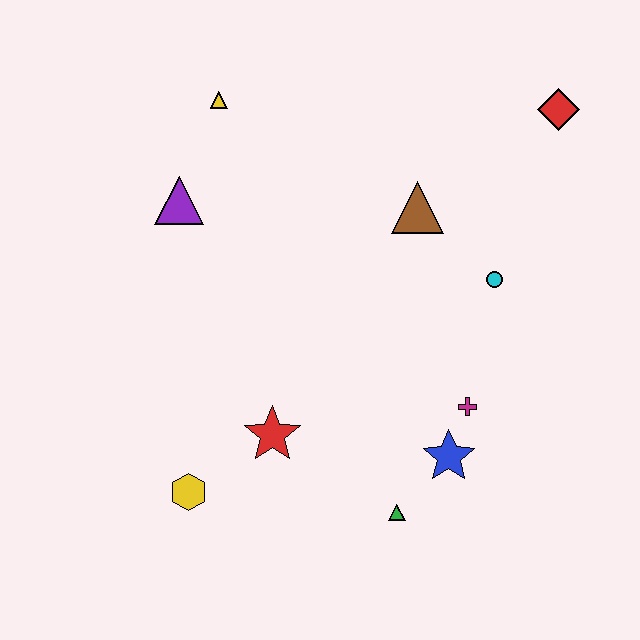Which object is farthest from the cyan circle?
The yellow hexagon is farthest from the cyan circle.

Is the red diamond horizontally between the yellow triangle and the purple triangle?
No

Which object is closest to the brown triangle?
The cyan circle is closest to the brown triangle.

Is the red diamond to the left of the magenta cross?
No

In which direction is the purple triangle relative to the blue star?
The purple triangle is to the left of the blue star.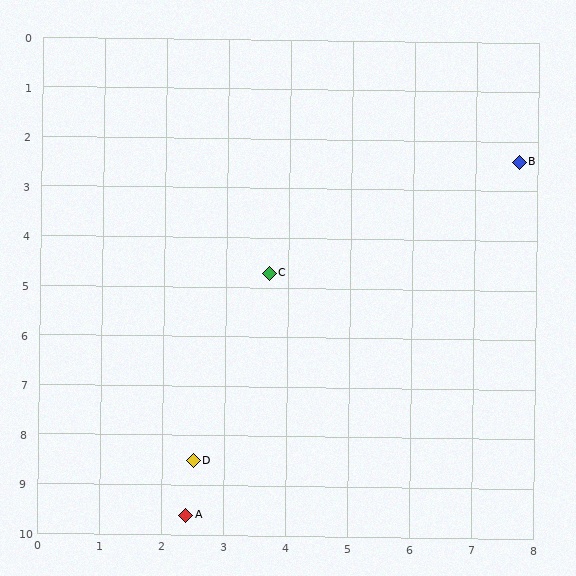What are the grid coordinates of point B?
Point B is at approximately (7.7, 2.4).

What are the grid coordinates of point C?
Point C is at approximately (3.7, 4.7).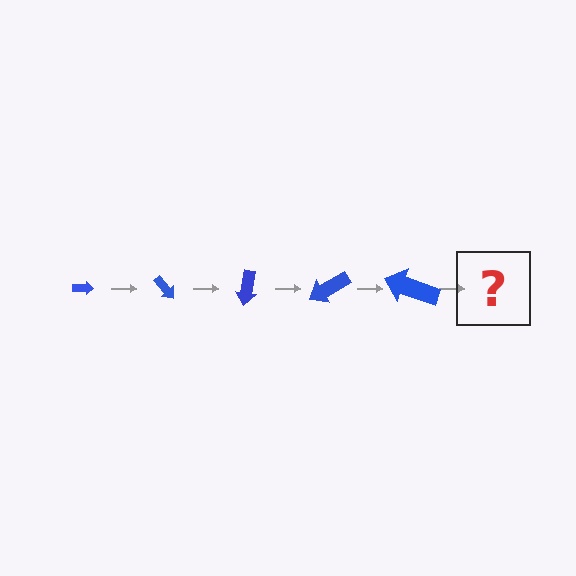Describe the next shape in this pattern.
It should be an arrow, larger than the previous one and rotated 250 degrees from the start.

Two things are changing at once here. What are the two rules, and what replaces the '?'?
The two rules are that the arrow grows larger each step and it rotates 50 degrees each step. The '?' should be an arrow, larger than the previous one and rotated 250 degrees from the start.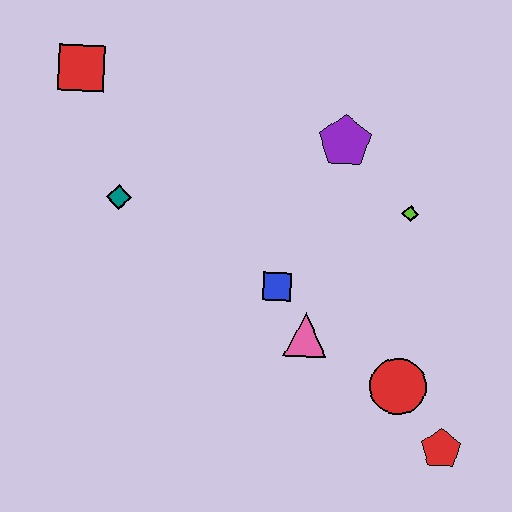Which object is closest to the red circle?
The red pentagon is closest to the red circle.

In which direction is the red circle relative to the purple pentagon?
The red circle is below the purple pentagon.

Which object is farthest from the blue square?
The red square is farthest from the blue square.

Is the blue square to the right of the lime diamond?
No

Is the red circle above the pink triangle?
No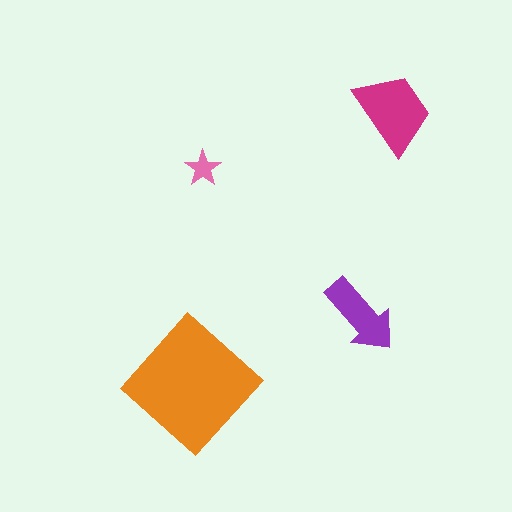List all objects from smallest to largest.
The pink star, the purple arrow, the magenta trapezoid, the orange diamond.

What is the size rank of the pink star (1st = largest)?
4th.